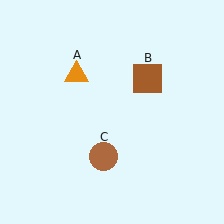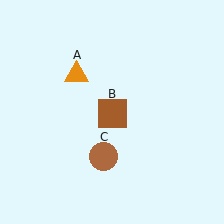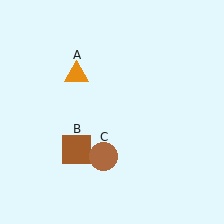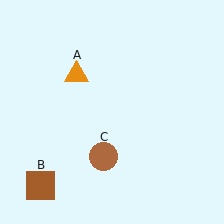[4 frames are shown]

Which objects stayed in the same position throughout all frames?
Orange triangle (object A) and brown circle (object C) remained stationary.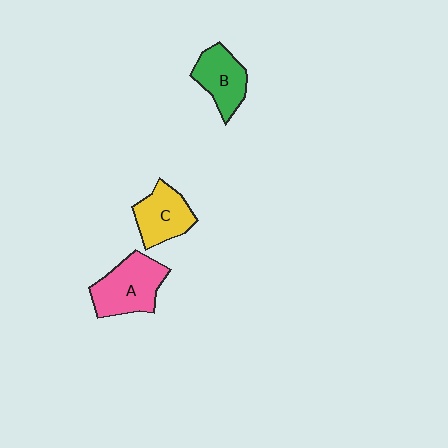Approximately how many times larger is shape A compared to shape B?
Approximately 1.3 times.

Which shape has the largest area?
Shape A (pink).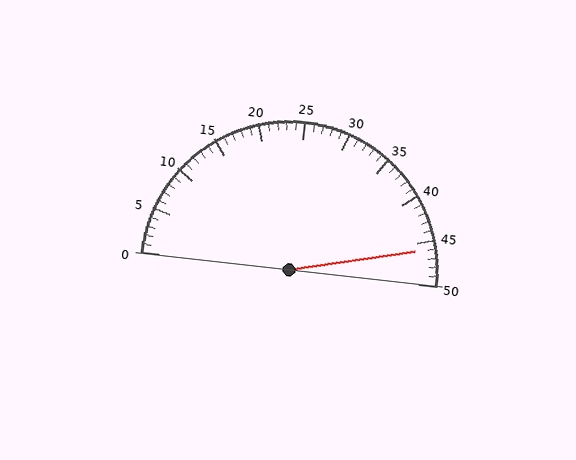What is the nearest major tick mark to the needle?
The nearest major tick mark is 45.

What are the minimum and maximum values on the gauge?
The gauge ranges from 0 to 50.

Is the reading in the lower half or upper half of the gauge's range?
The reading is in the upper half of the range (0 to 50).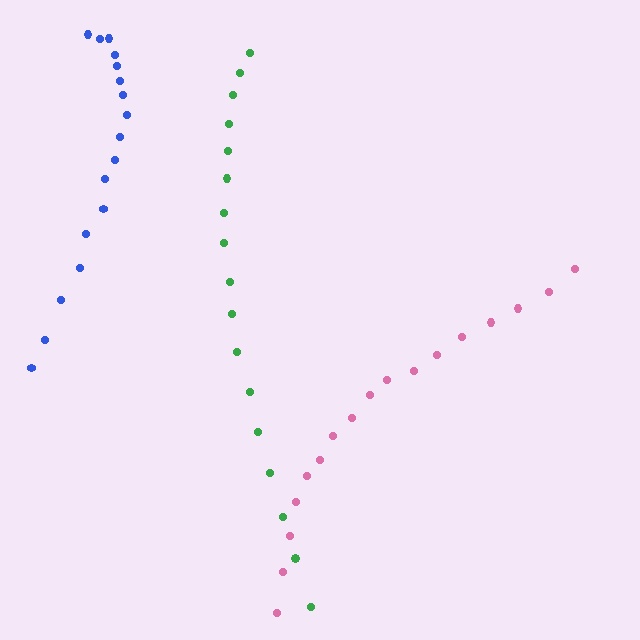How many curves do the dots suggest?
There are 3 distinct paths.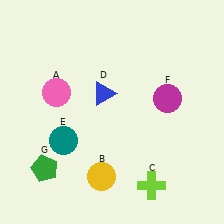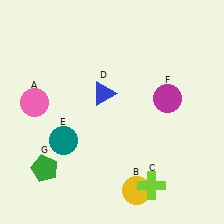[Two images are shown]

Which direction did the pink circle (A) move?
The pink circle (A) moved left.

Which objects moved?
The objects that moved are: the pink circle (A), the yellow circle (B).